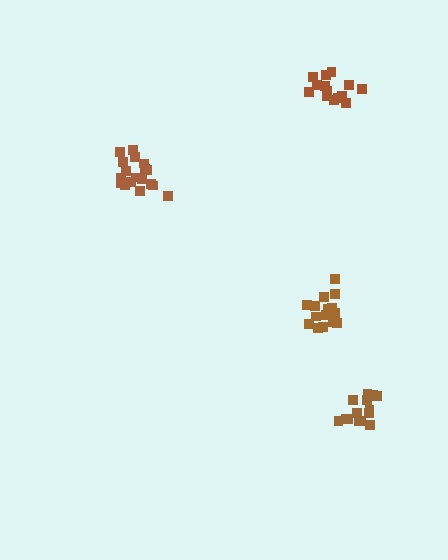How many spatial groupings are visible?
There are 4 spatial groupings.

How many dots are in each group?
Group 1: 14 dots, Group 2: 18 dots, Group 3: 18 dots, Group 4: 15 dots (65 total).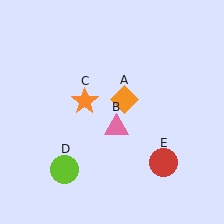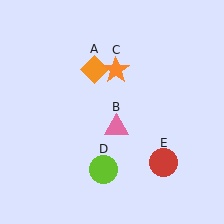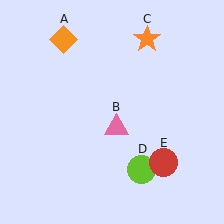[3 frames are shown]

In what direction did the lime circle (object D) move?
The lime circle (object D) moved right.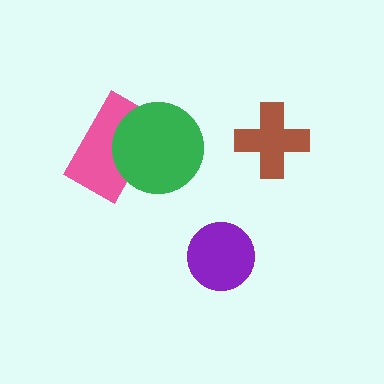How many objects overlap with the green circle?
1 object overlaps with the green circle.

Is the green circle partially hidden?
No, no other shape covers it.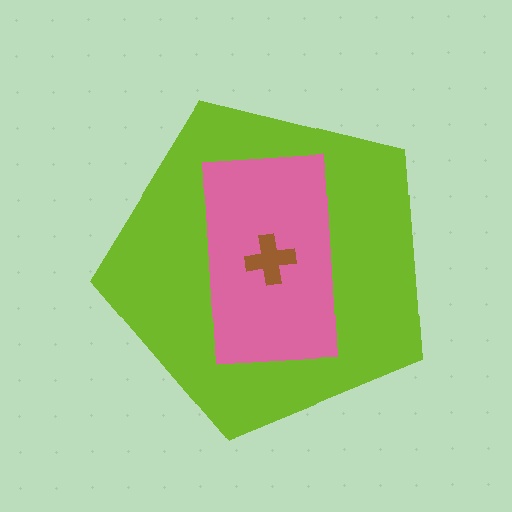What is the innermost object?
The brown cross.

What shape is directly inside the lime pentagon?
The pink rectangle.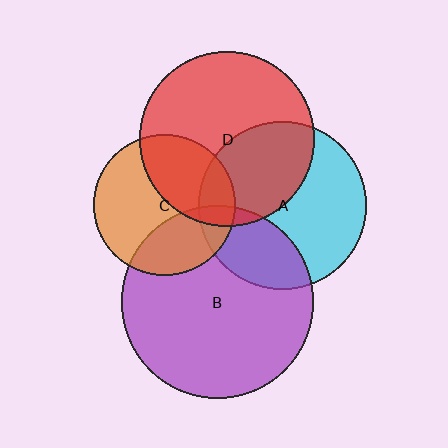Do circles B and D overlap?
Yes.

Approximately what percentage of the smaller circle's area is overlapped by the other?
Approximately 5%.